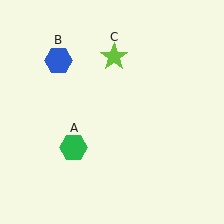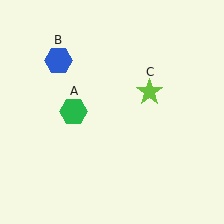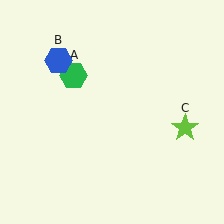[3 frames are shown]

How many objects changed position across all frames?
2 objects changed position: green hexagon (object A), lime star (object C).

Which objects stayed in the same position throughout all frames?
Blue hexagon (object B) remained stationary.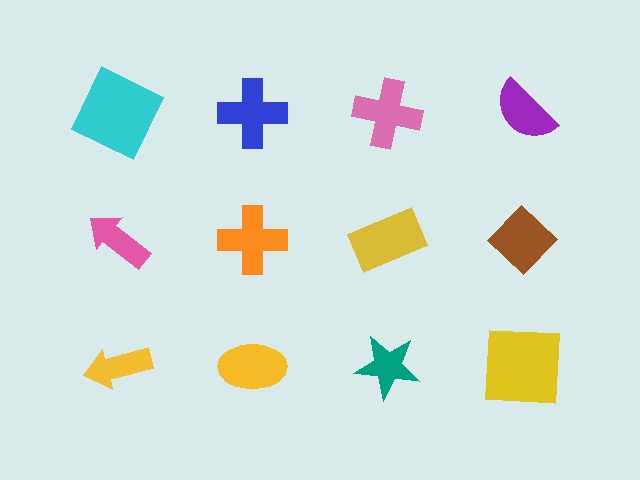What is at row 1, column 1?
A cyan square.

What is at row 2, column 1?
A pink arrow.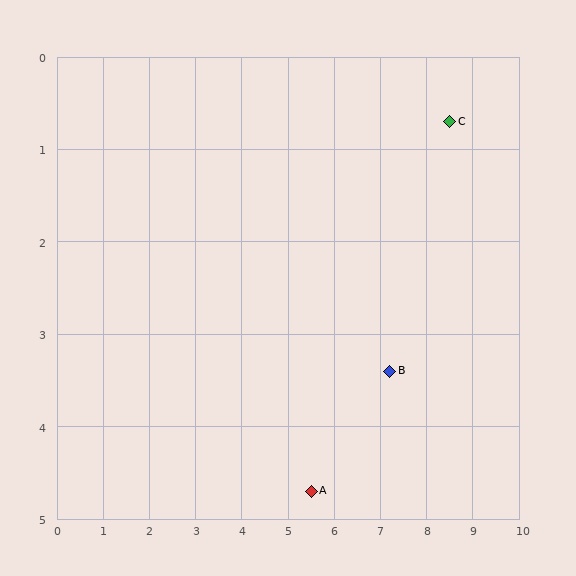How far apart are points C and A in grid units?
Points C and A are about 5.0 grid units apart.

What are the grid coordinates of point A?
Point A is at approximately (5.5, 4.7).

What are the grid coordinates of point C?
Point C is at approximately (8.5, 0.7).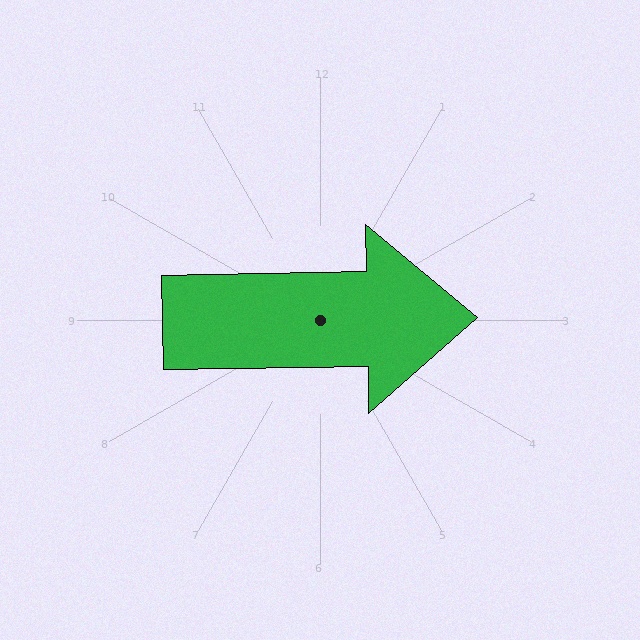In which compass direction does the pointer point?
East.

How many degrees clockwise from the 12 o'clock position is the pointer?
Approximately 89 degrees.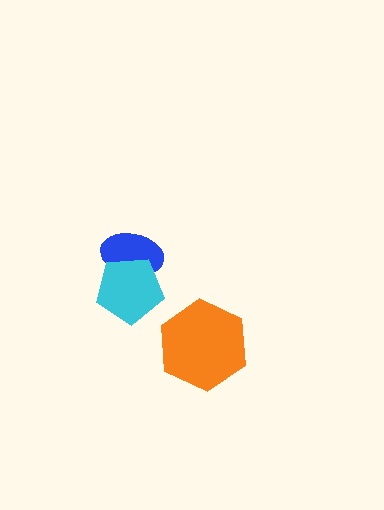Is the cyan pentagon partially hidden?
No, no other shape covers it.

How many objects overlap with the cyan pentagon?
1 object overlaps with the cyan pentagon.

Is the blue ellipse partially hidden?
Yes, it is partially covered by another shape.